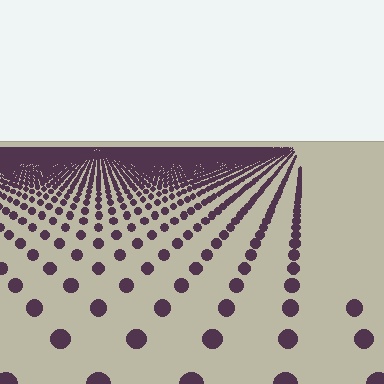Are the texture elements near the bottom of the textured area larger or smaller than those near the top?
Larger. Near the bottom, elements are closer to the viewer and appear at a bigger on-screen size.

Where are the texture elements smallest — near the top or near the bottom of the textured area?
Near the top.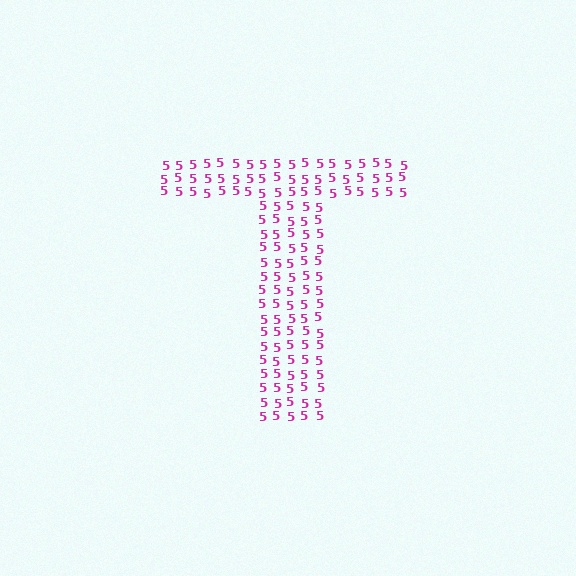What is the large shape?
The large shape is the letter T.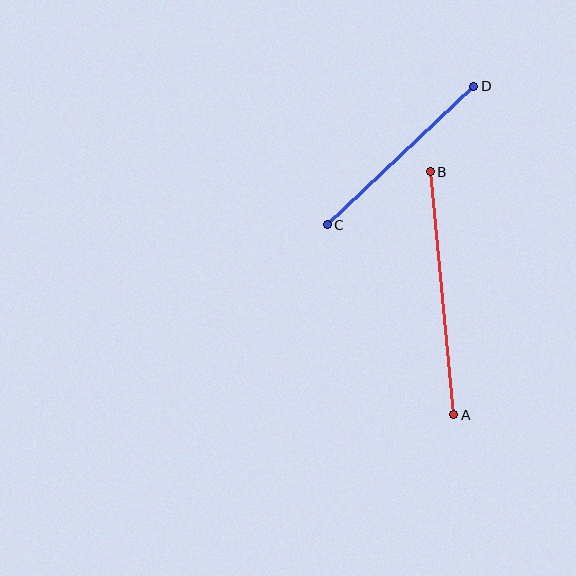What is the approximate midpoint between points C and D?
The midpoint is at approximately (400, 156) pixels.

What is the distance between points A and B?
The distance is approximately 244 pixels.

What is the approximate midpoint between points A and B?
The midpoint is at approximately (442, 293) pixels.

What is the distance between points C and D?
The distance is approximately 202 pixels.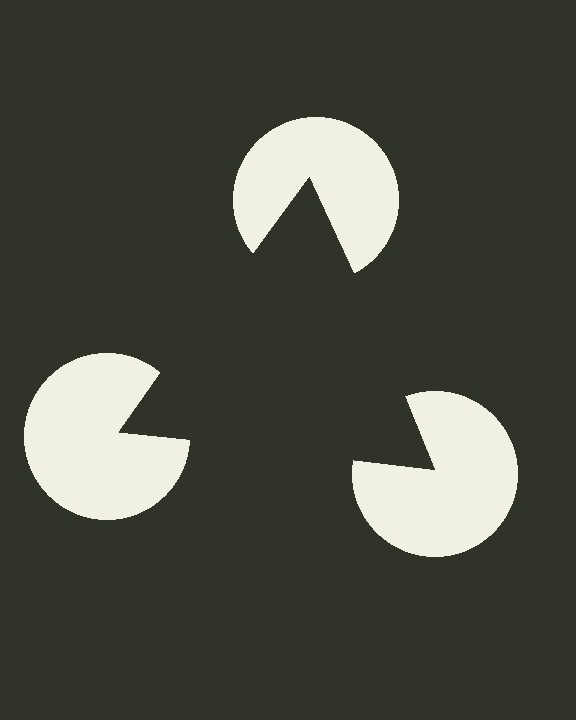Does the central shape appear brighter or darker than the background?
It typically appears slightly darker than the background, even though no actual brightness change is drawn.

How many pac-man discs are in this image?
There are 3 — one at each vertex of the illusory triangle.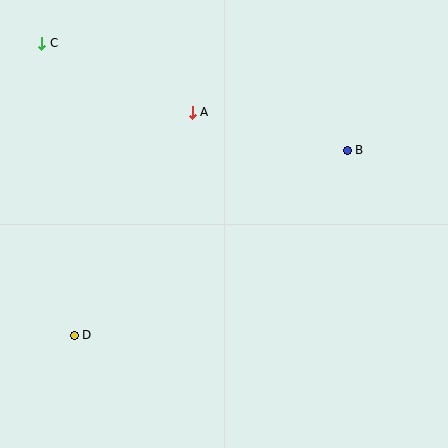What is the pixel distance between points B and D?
The distance between B and D is 330 pixels.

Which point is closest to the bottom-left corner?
Point D is closest to the bottom-left corner.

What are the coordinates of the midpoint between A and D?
The midpoint between A and D is at (133, 224).